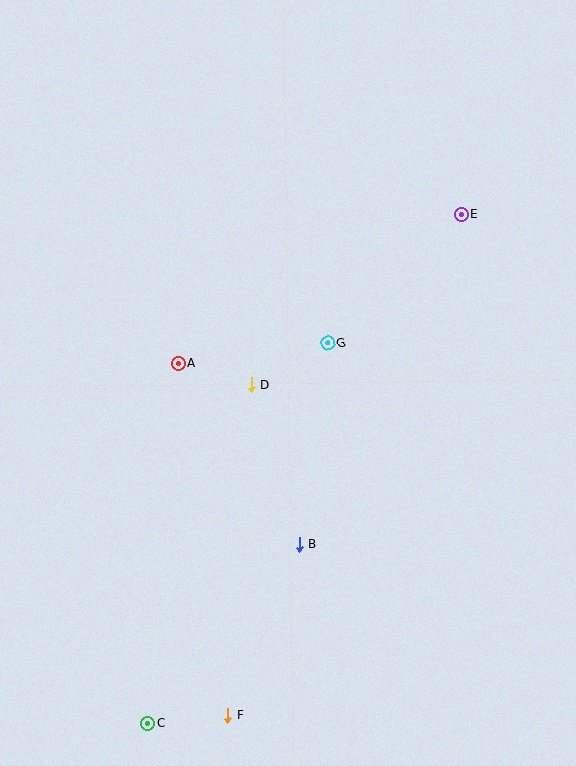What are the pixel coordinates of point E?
Point E is at (461, 214).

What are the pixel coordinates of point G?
Point G is at (328, 343).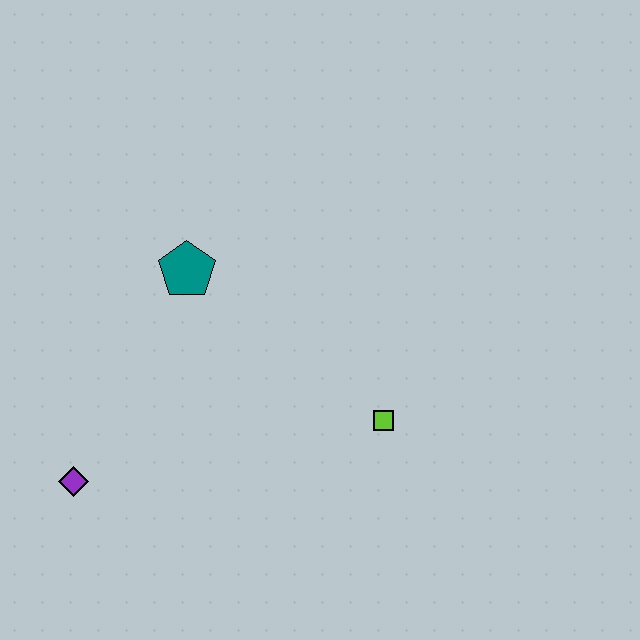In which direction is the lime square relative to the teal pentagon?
The lime square is to the right of the teal pentagon.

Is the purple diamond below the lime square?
Yes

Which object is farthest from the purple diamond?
The lime square is farthest from the purple diamond.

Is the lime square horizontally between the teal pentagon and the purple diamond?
No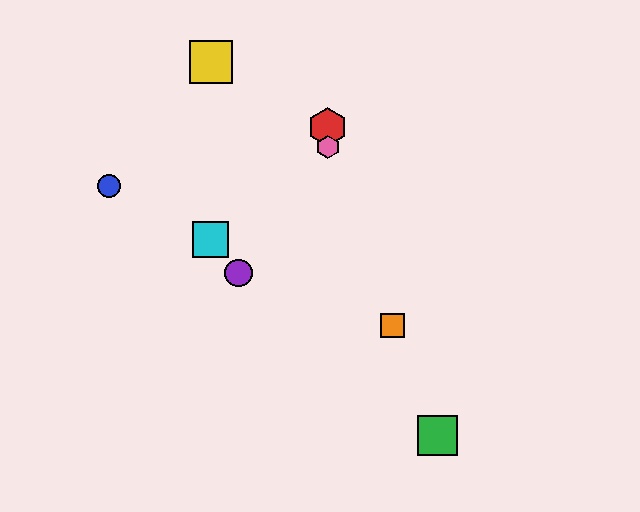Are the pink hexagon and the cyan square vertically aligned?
No, the pink hexagon is at x≈328 and the cyan square is at x≈210.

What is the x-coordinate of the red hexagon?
The red hexagon is at x≈328.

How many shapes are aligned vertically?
2 shapes (the red hexagon, the pink hexagon) are aligned vertically.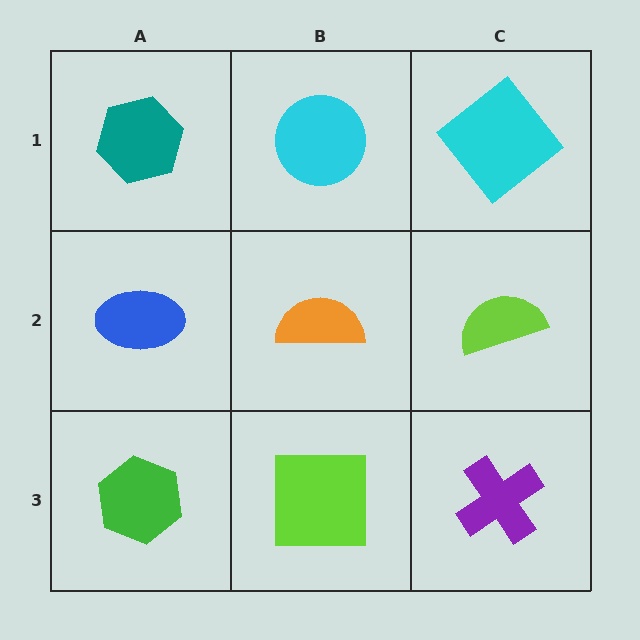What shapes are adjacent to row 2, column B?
A cyan circle (row 1, column B), a lime square (row 3, column B), a blue ellipse (row 2, column A), a lime semicircle (row 2, column C).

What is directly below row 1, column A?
A blue ellipse.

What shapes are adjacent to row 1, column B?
An orange semicircle (row 2, column B), a teal hexagon (row 1, column A), a cyan diamond (row 1, column C).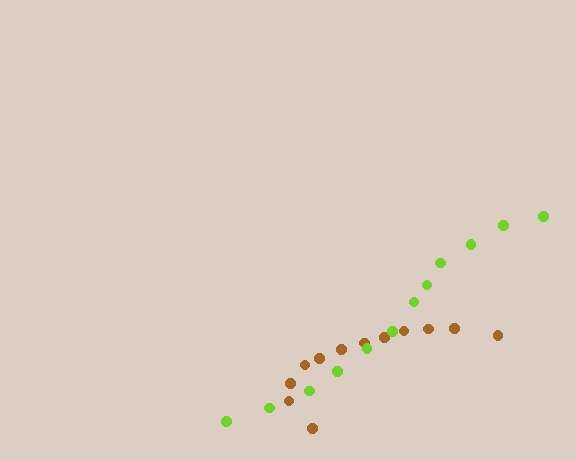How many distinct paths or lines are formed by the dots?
There are 2 distinct paths.